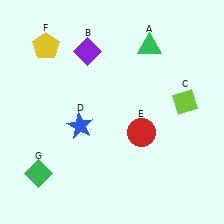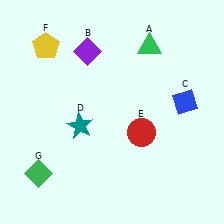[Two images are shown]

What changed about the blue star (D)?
In Image 1, D is blue. In Image 2, it changed to teal.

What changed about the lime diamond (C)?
In Image 1, C is lime. In Image 2, it changed to blue.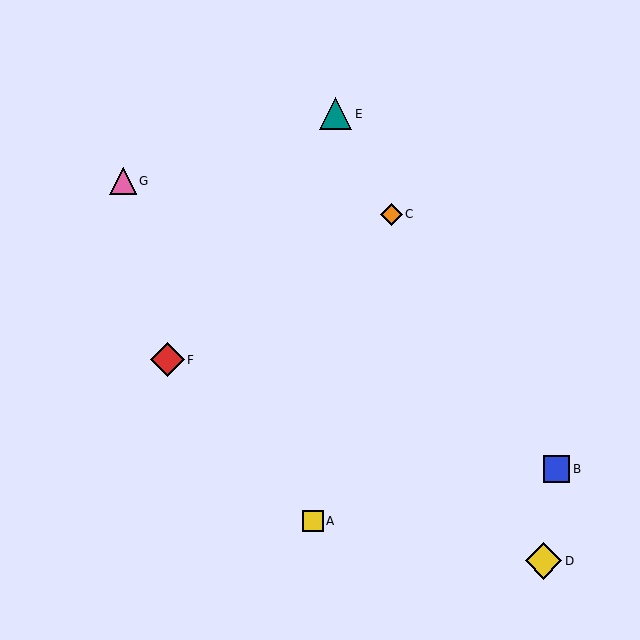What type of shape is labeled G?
Shape G is a pink triangle.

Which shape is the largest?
The yellow diamond (labeled D) is the largest.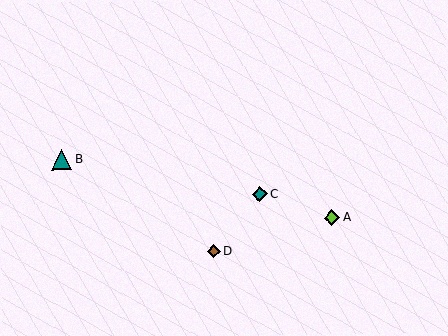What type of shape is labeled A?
Shape A is a lime diamond.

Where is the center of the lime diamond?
The center of the lime diamond is at (332, 218).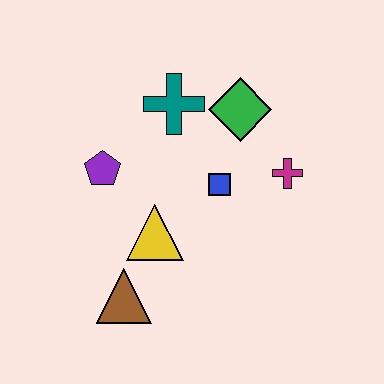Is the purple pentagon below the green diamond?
Yes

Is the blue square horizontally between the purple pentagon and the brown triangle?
No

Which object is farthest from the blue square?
The brown triangle is farthest from the blue square.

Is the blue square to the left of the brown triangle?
No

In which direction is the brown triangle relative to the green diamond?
The brown triangle is below the green diamond.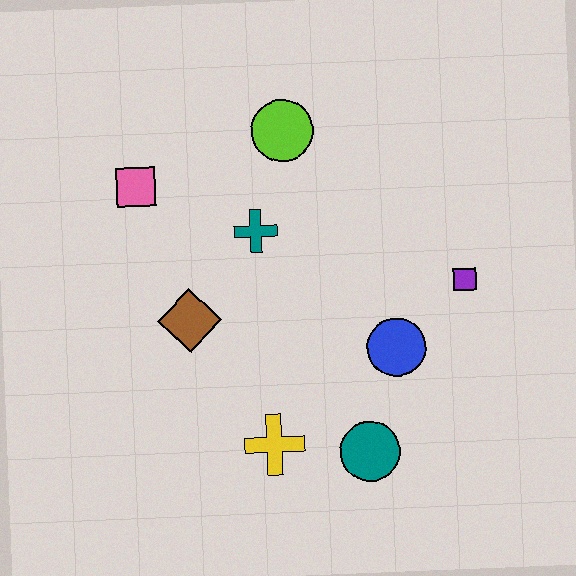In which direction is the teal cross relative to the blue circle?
The teal cross is to the left of the blue circle.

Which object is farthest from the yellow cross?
The lime circle is farthest from the yellow cross.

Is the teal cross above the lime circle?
No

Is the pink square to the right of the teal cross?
No